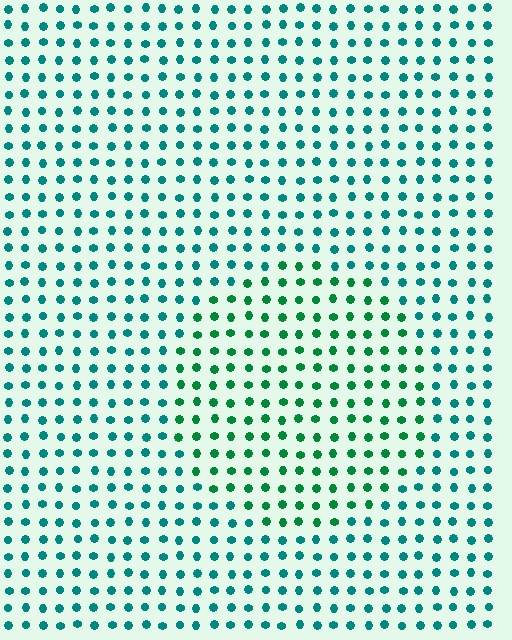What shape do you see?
I see a circle.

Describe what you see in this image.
The image is filled with small teal elements in a uniform arrangement. A circle-shaped region is visible where the elements are tinted to a slightly different hue, forming a subtle color boundary.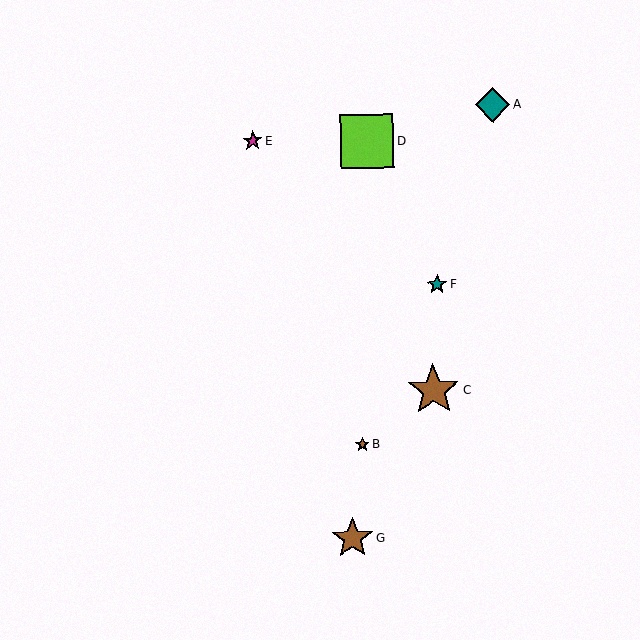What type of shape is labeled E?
Shape E is a magenta star.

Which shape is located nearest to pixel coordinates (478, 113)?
The teal diamond (labeled A) at (493, 105) is nearest to that location.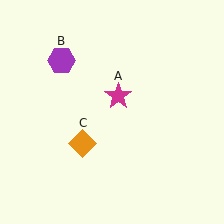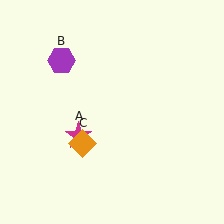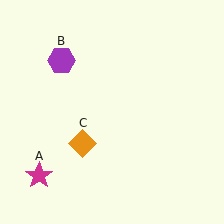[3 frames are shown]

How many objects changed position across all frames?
1 object changed position: magenta star (object A).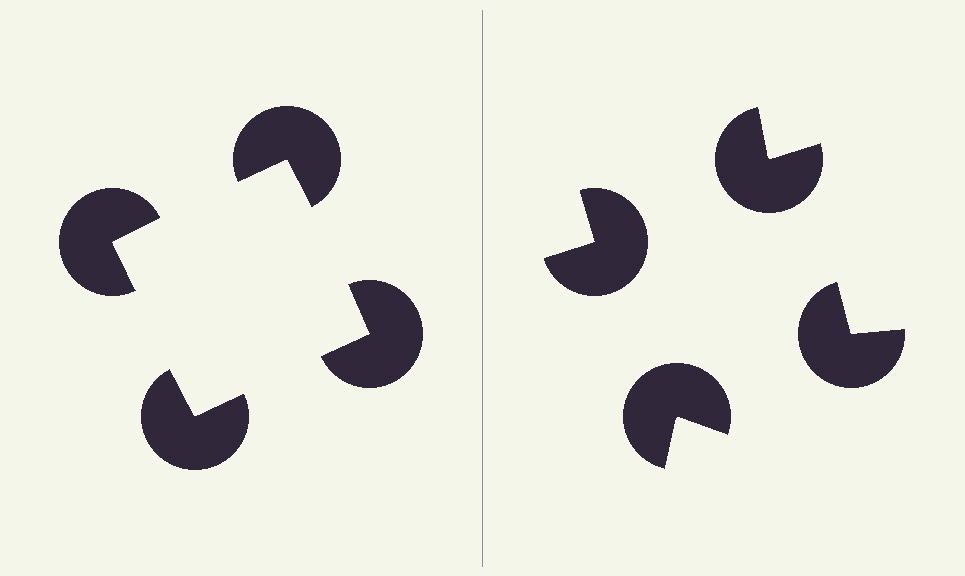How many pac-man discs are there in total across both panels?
8 — 4 on each side.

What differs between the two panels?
The pac-man discs are positioned identically on both sides; only the wedge orientations differ. On the left they align to a square; on the right they are misaligned.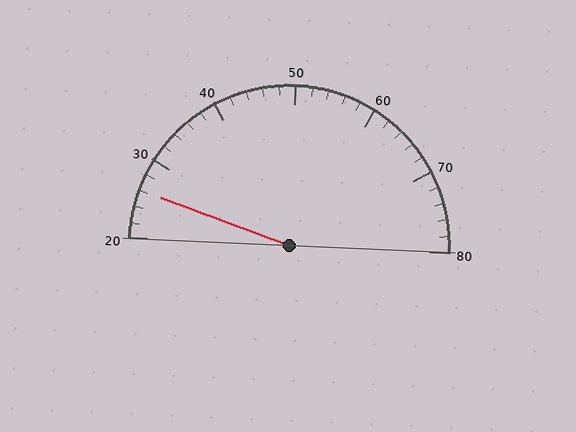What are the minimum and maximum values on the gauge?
The gauge ranges from 20 to 80.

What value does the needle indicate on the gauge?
The needle indicates approximately 26.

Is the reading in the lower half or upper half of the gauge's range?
The reading is in the lower half of the range (20 to 80).